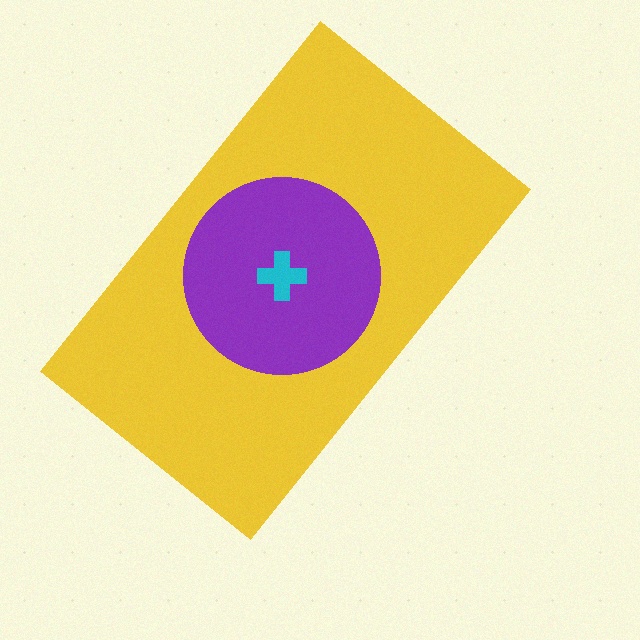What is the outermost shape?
The yellow rectangle.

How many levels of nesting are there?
3.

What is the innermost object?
The cyan cross.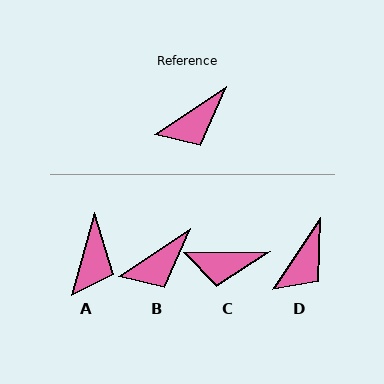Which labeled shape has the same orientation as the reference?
B.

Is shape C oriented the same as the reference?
No, it is off by about 33 degrees.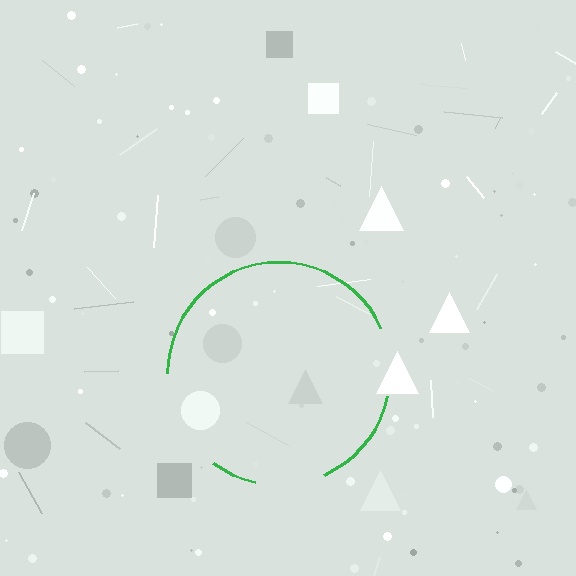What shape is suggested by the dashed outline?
The dashed outline suggests a circle.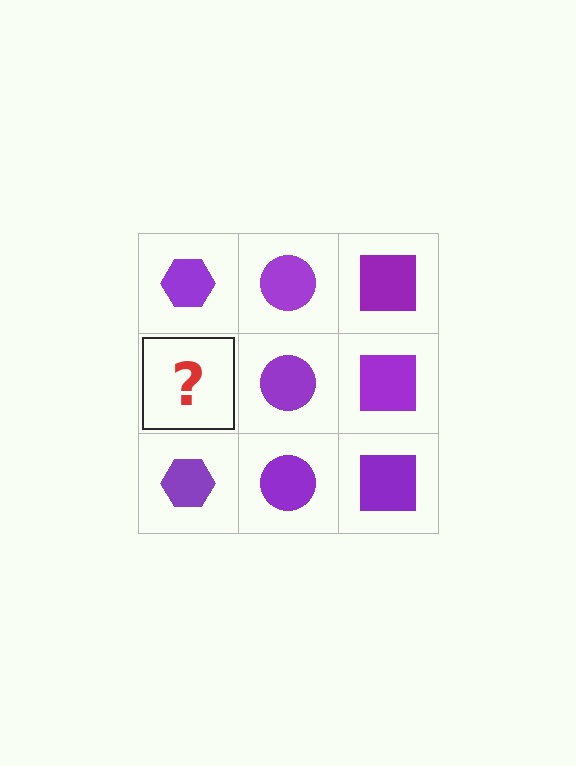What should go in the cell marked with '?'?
The missing cell should contain a purple hexagon.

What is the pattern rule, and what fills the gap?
The rule is that each column has a consistent shape. The gap should be filled with a purple hexagon.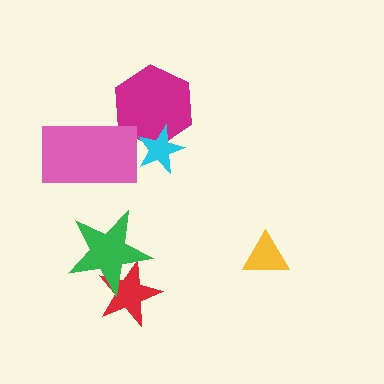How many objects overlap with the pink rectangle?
1 object overlaps with the pink rectangle.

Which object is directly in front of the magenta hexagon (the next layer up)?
The cyan star is directly in front of the magenta hexagon.